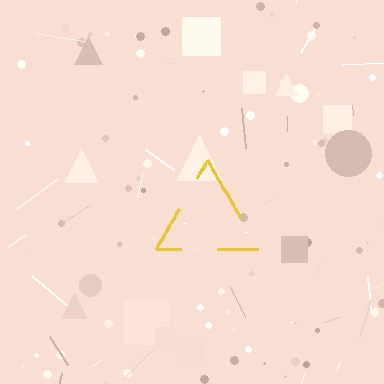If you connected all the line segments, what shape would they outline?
They would outline a triangle.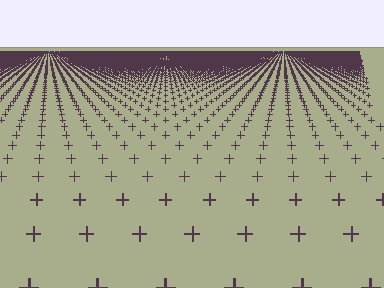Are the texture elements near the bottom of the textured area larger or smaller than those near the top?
Larger. Near the bottom, elements are closer to the viewer and appear at a bigger on-screen size.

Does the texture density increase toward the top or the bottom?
Density increases toward the top.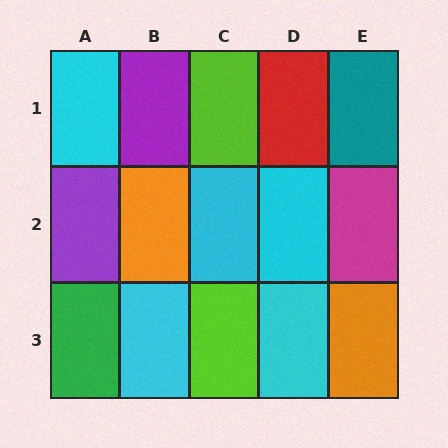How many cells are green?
1 cell is green.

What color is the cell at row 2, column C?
Cyan.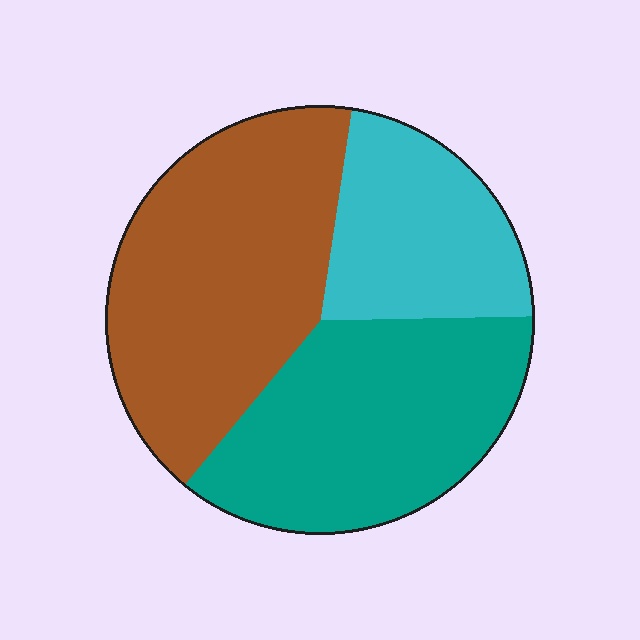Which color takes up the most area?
Brown, at roughly 40%.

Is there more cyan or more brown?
Brown.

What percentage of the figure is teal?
Teal takes up about three eighths (3/8) of the figure.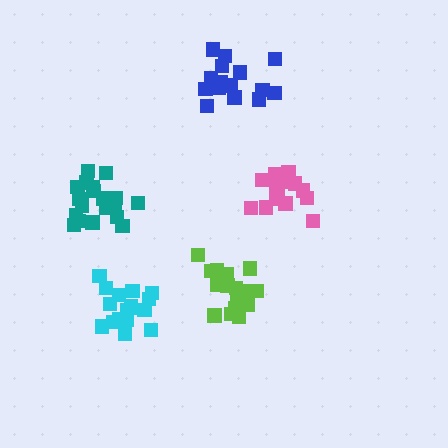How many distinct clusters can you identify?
There are 5 distinct clusters.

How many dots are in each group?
Group 1: 17 dots, Group 2: 18 dots, Group 3: 20 dots, Group 4: 15 dots, Group 5: 15 dots (85 total).